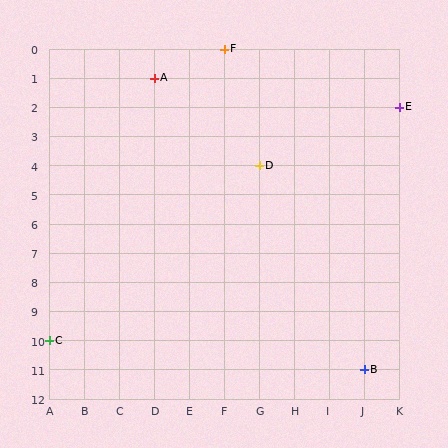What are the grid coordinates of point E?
Point E is at grid coordinates (K, 2).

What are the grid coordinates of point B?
Point B is at grid coordinates (J, 11).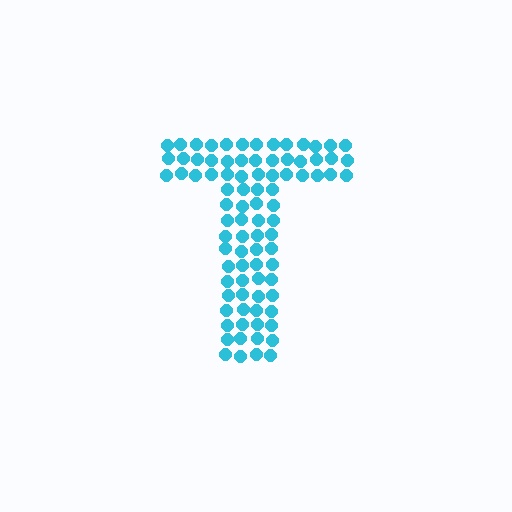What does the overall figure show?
The overall figure shows the letter T.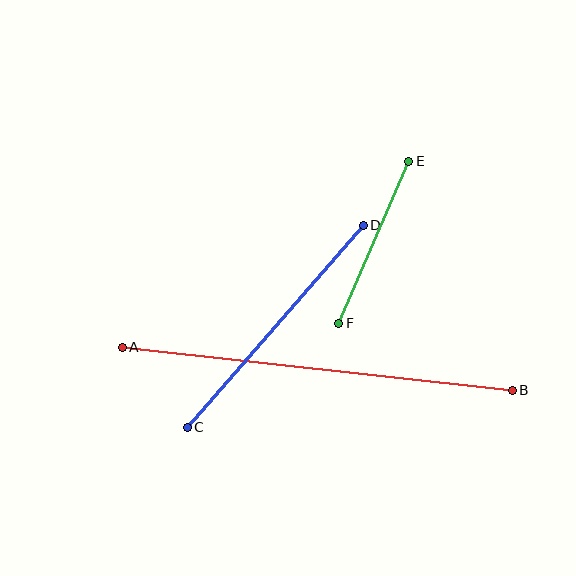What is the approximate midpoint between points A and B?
The midpoint is at approximately (317, 369) pixels.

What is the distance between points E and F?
The distance is approximately 177 pixels.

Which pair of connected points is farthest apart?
Points A and B are farthest apart.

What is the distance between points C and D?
The distance is approximately 268 pixels.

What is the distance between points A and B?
The distance is approximately 392 pixels.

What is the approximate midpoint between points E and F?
The midpoint is at approximately (374, 242) pixels.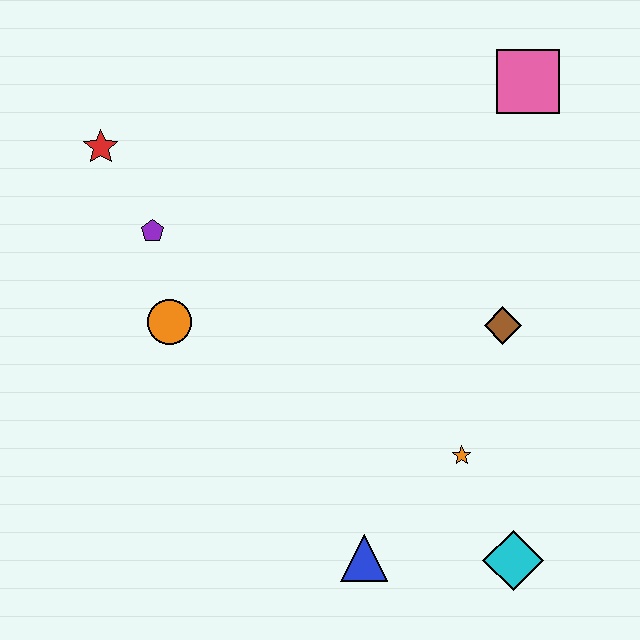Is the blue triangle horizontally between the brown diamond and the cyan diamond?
No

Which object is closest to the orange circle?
The purple pentagon is closest to the orange circle.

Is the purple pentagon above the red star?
No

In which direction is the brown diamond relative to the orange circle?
The brown diamond is to the right of the orange circle.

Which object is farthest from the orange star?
The red star is farthest from the orange star.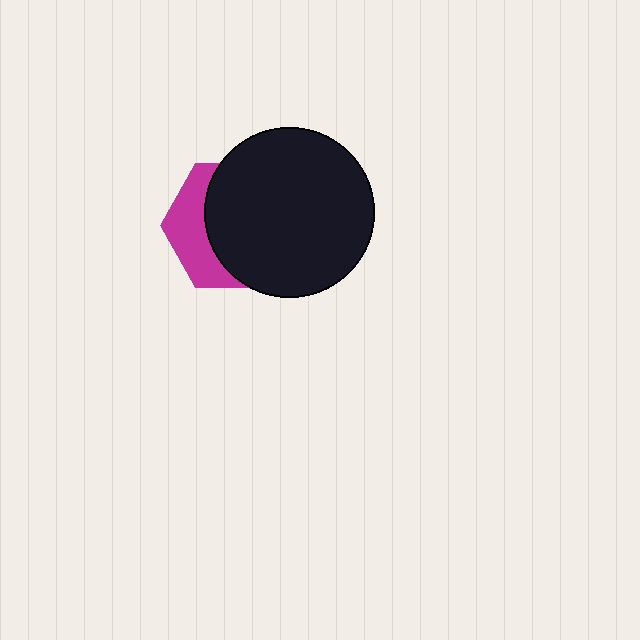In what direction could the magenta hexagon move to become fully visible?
The magenta hexagon could move left. That would shift it out from behind the black circle entirely.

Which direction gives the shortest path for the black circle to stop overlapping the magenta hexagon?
Moving right gives the shortest separation.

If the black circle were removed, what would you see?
You would see the complete magenta hexagon.